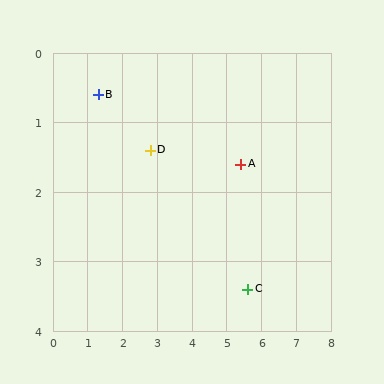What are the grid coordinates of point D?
Point D is at approximately (2.8, 1.4).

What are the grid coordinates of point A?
Point A is at approximately (5.4, 1.6).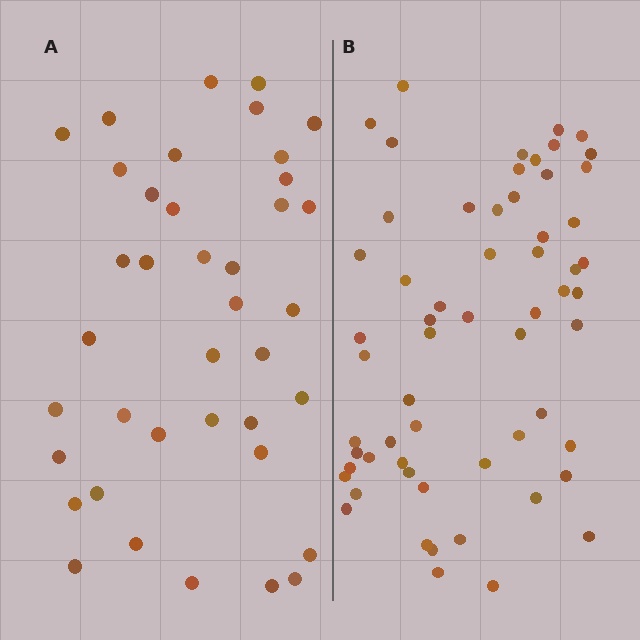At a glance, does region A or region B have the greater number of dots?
Region B (the right region) has more dots.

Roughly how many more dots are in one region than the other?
Region B has approximately 20 more dots than region A.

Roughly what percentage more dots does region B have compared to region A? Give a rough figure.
About 55% more.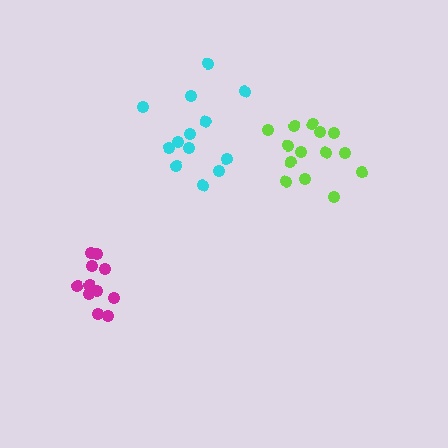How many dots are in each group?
Group 1: 11 dots, Group 2: 14 dots, Group 3: 13 dots (38 total).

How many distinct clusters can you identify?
There are 3 distinct clusters.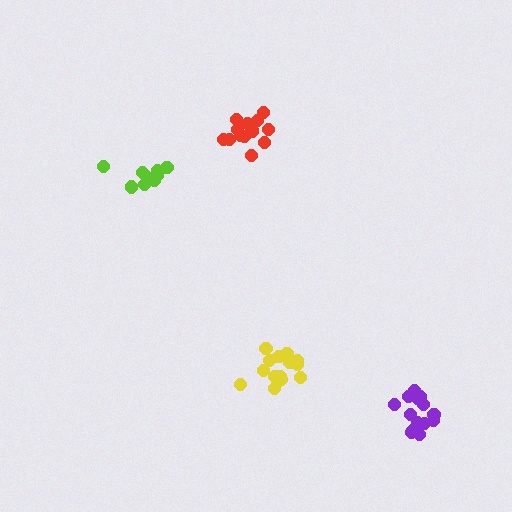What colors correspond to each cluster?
The clusters are colored: lime, red, purple, yellow.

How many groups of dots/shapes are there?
There are 4 groups.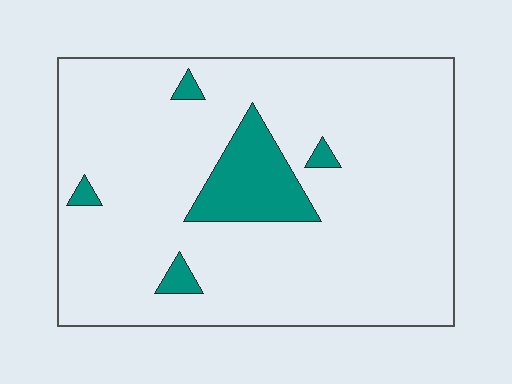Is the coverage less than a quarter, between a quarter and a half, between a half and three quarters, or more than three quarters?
Less than a quarter.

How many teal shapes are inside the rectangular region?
5.